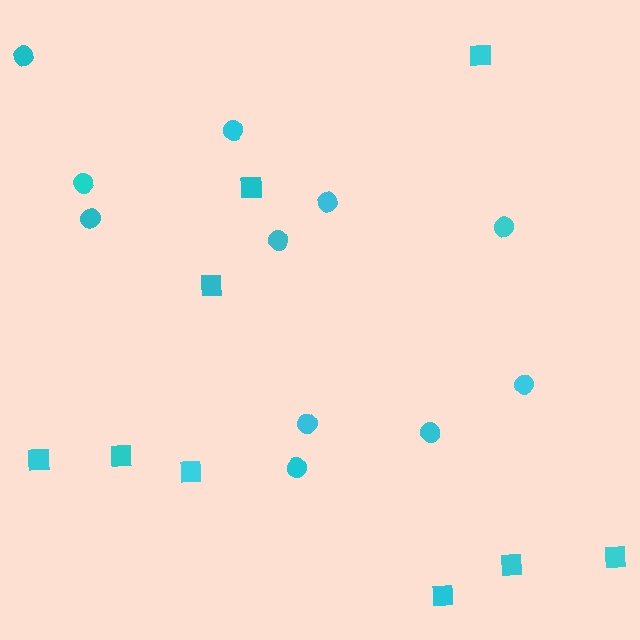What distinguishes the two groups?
There are 2 groups: one group of squares (9) and one group of circles (11).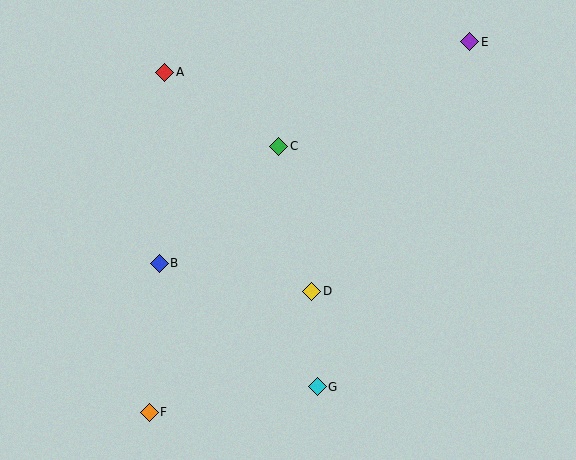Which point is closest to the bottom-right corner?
Point G is closest to the bottom-right corner.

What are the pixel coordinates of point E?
Point E is at (470, 42).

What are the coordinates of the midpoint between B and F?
The midpoint between B and F is at (154, 338).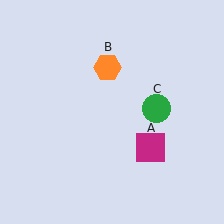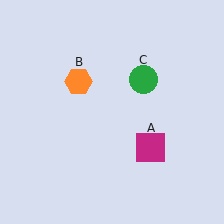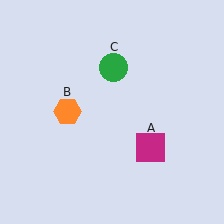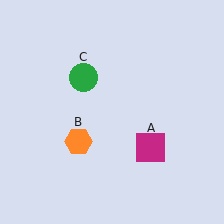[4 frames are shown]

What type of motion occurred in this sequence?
The orange hexagon (object B), green circle (object C) rotated counterclockwise around the center of the scene.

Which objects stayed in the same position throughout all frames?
Magenta square (object A) remained stationary.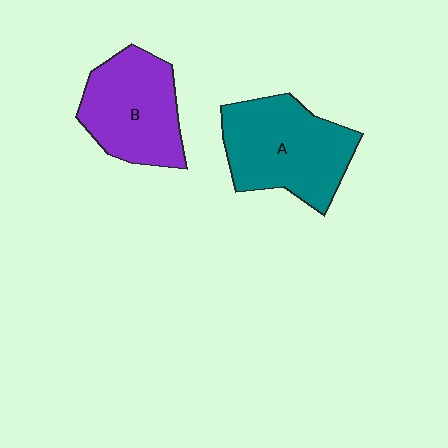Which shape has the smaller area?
Shape B (purple).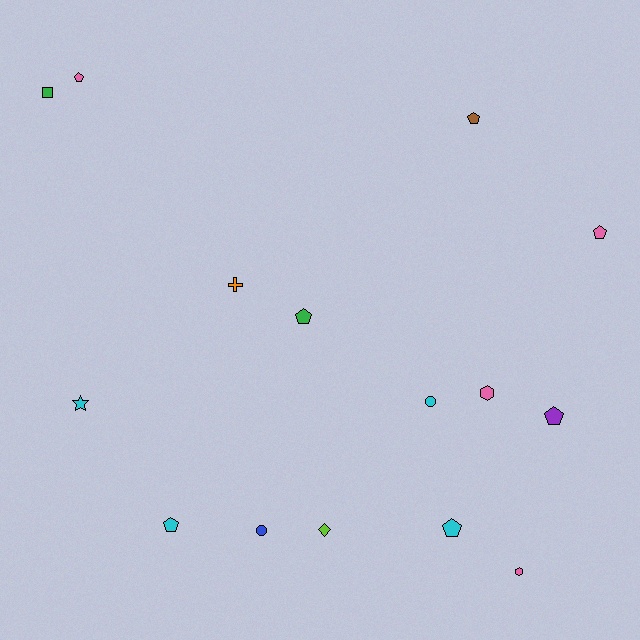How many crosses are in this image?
There is 1 cross.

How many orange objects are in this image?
There is 1 orange object.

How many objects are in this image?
There are 15 objects.